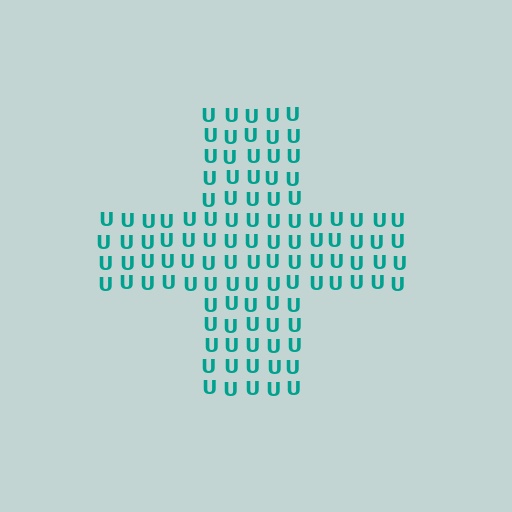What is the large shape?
The large shape is a cross.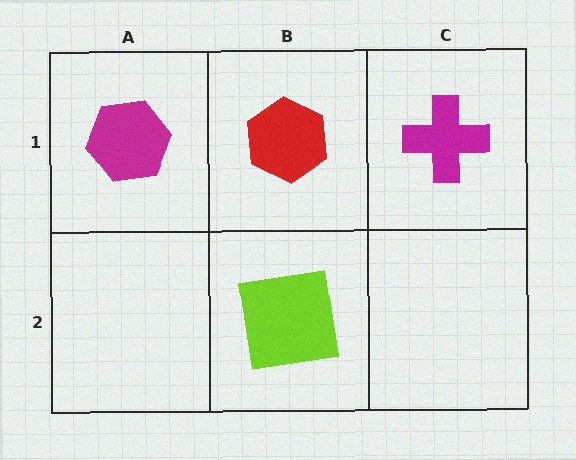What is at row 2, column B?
A lime square.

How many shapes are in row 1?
3 shapes.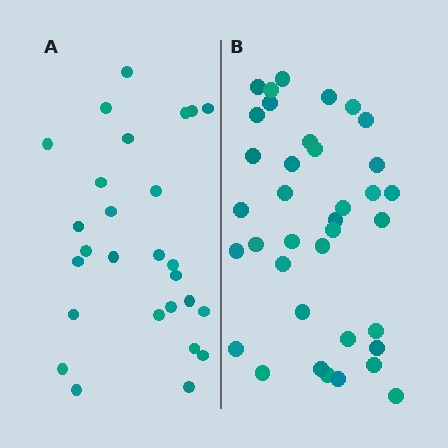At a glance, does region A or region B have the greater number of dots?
Region B (the right region) has more dots.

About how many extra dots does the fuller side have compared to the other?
Region B has roughly 10 or so more dots than region A.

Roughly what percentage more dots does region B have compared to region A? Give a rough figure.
About 35% more.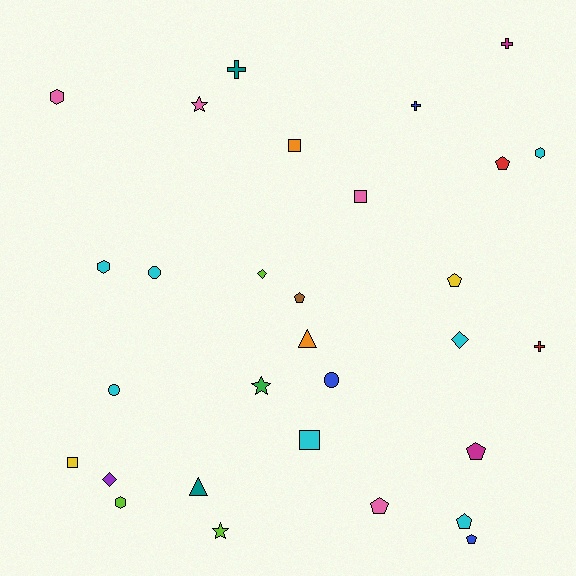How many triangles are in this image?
There are 2 triangles.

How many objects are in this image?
There are 30 objects.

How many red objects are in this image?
There are 2 red objects.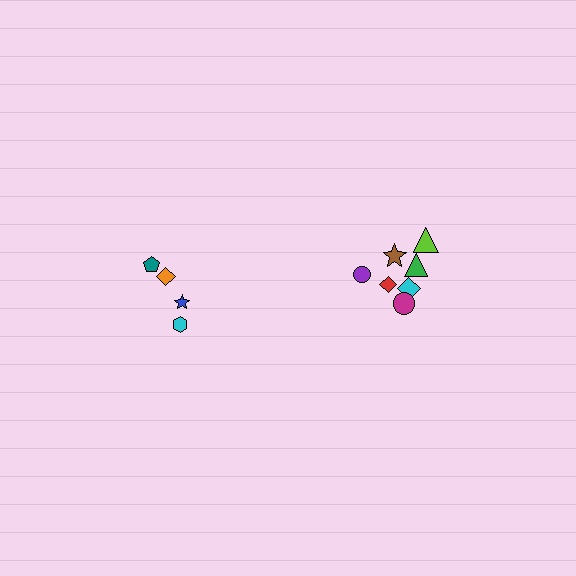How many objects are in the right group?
There are 7 objects.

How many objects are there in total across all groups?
There are 11 objects.